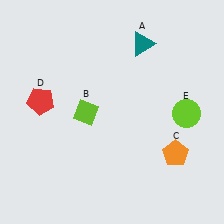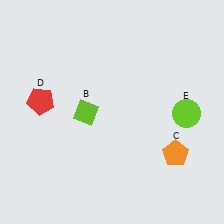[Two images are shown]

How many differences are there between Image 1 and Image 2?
There is 1 difference between the two images.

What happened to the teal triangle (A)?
The teal triangle (A) was removed in Image 2. It was in the top-right area of Image 1.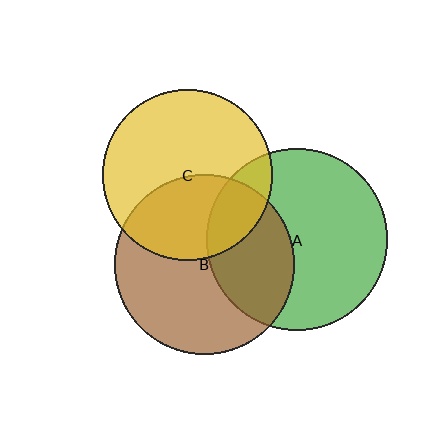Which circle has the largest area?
Circle A (green).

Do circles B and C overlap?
Yes.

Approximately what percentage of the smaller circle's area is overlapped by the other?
Approximately 40%.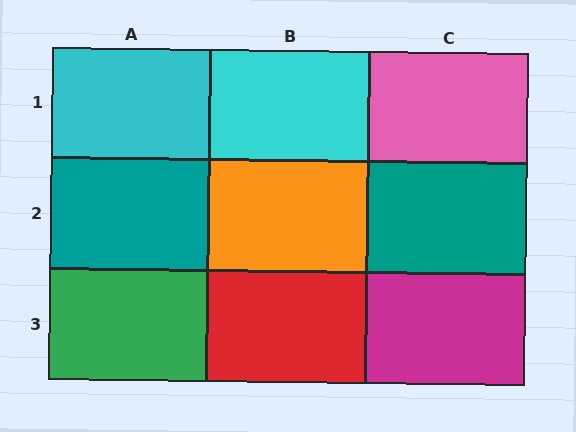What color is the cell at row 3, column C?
Magenta.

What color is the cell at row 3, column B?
Red.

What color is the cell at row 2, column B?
Orange.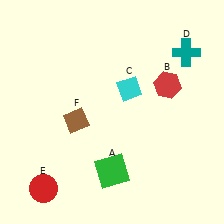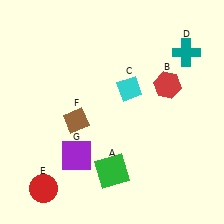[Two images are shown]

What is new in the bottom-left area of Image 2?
A purple square (G) was added in the bottom-left area of Image 2.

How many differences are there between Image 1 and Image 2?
There is 1 difference between the two images.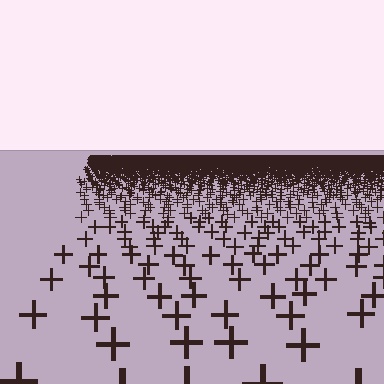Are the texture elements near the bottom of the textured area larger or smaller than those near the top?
Larger. Near the bottom, elements are closer to the viewer and appear at a bigger on-screen size.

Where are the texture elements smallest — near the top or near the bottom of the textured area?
Near the top.